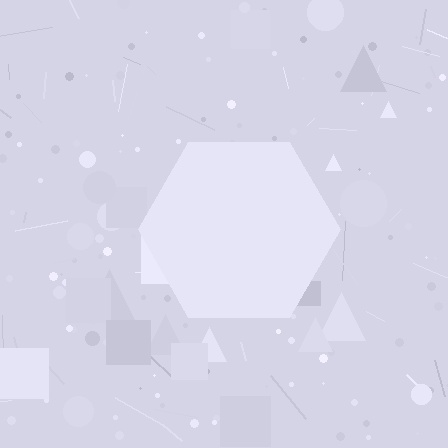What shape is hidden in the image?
A hexagon is hidden in the image.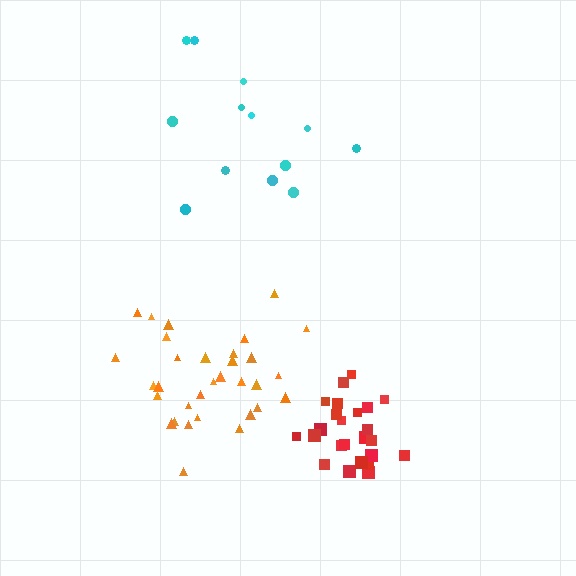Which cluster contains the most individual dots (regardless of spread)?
Orange (33).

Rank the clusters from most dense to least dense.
red, orange, cyan.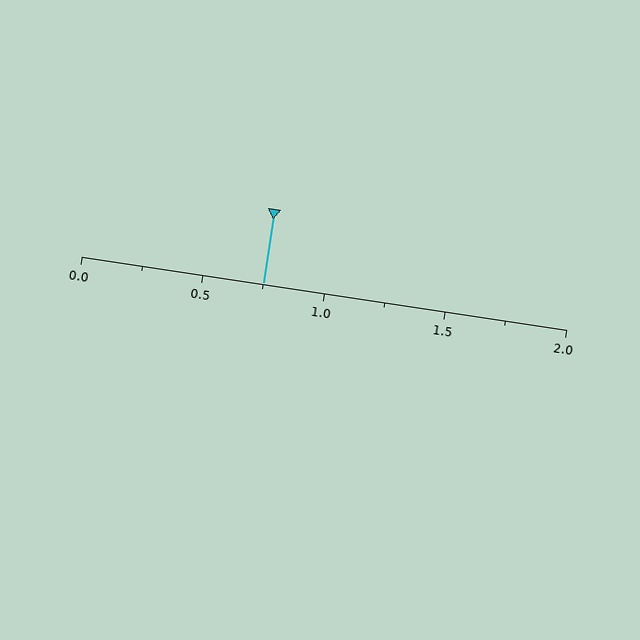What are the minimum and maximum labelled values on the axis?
The axis runs from 0.0 to 2.0.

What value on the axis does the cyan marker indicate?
The marker indicates approximately 0.75.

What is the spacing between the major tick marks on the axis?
The major ticks are spaced 0.5 apart.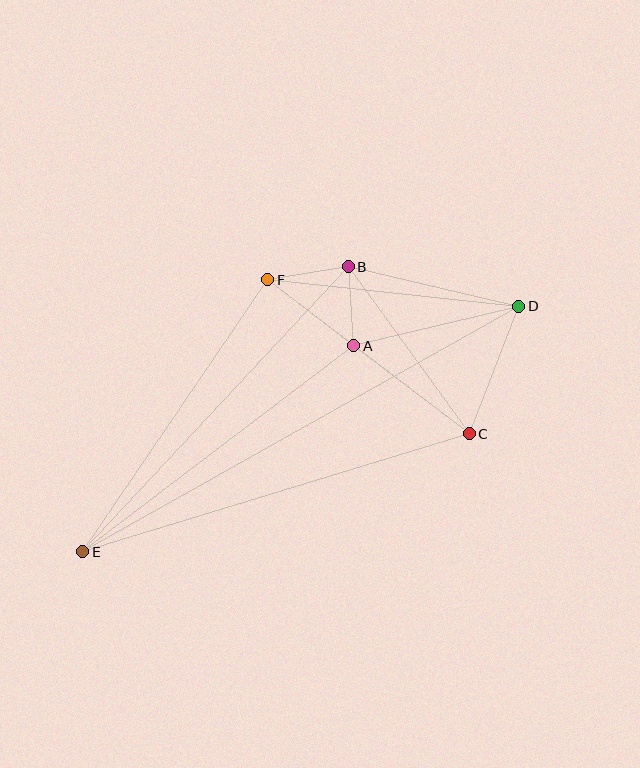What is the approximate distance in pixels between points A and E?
The distance between A and E is approximately 340 pixels.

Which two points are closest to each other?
Points A and B are closest to each other.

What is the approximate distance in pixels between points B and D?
The distance between B and D is approximately 175 pixels.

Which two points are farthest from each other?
Points D and E are farthest from each other.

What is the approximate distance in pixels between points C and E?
The distance between C and E is approximately 404 pixels.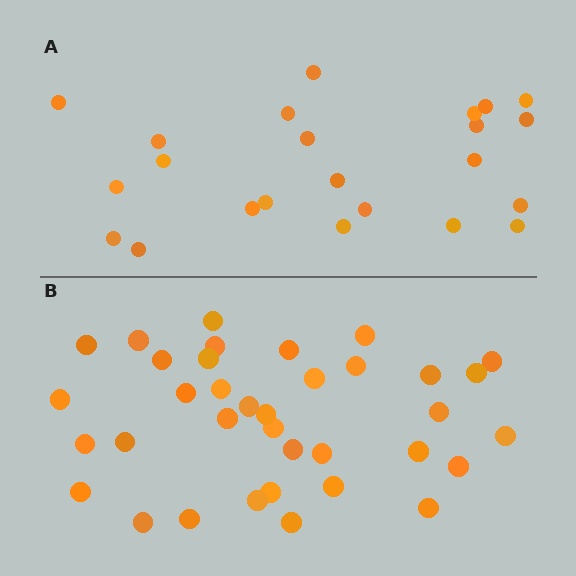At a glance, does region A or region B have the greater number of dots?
Region B (the bottom region) has more dots.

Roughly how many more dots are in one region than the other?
Region B has approximately 15 more dots than region A.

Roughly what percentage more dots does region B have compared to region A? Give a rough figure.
About 55% more.